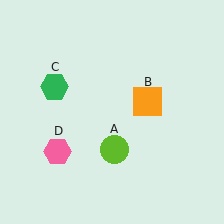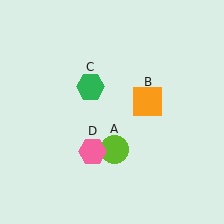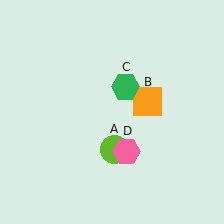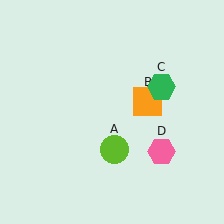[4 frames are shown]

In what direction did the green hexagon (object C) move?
The green hexagon (object C) moved right.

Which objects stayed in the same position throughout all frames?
Lime circle (object A) and orange square (object B) remained stationary.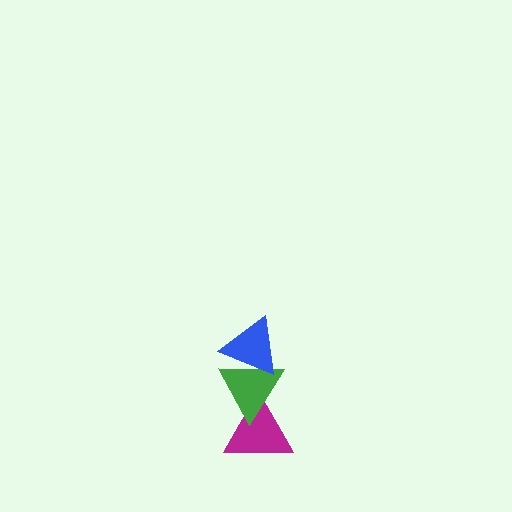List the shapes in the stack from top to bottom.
From top to bottom: the blue triangle, the green triangle, the magenta triangle.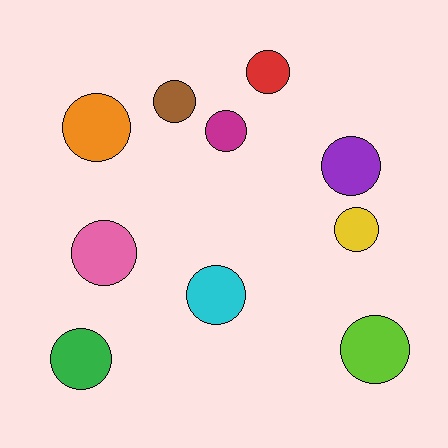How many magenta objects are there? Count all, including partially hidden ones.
There is 1 magenta object.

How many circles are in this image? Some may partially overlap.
There are 10 circles.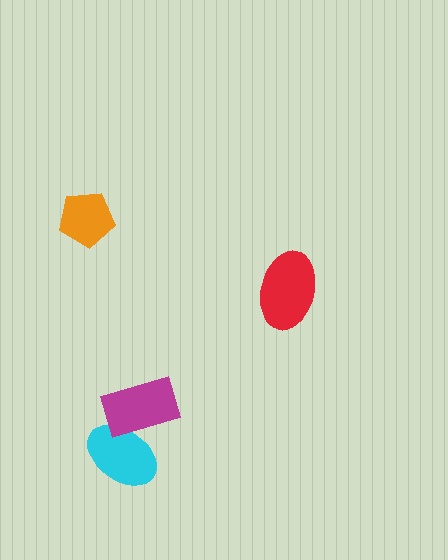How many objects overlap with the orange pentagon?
0 objects overlap with the orange pentagon.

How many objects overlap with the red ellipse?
0 objects overlap with the red ellipse.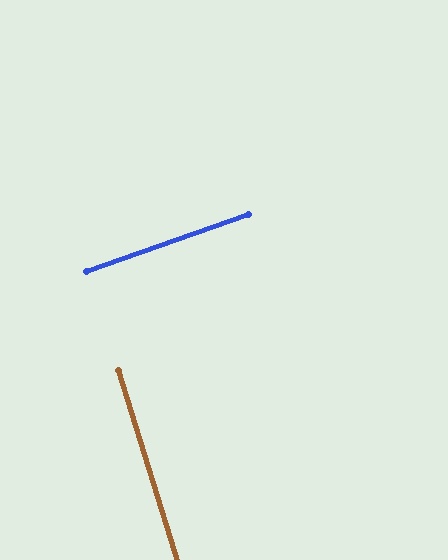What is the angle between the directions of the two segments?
Approximately 88 degrees.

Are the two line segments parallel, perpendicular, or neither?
Perpendicular — they meet at approximately 88°.